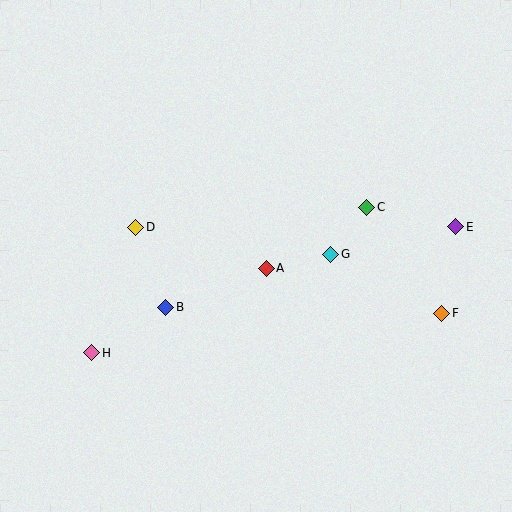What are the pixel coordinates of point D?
Point D is at (136, 227).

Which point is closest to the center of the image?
Point A at (266, 268) is closest to the center.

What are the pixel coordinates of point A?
Point A is at (266, 268).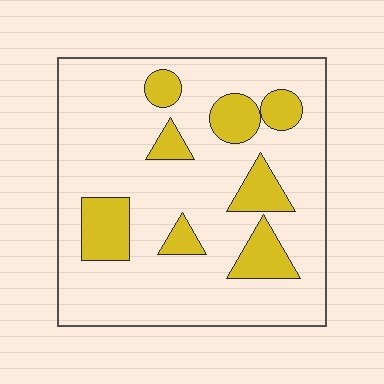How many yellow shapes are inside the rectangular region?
8.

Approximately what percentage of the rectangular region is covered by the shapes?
Approximately 20%.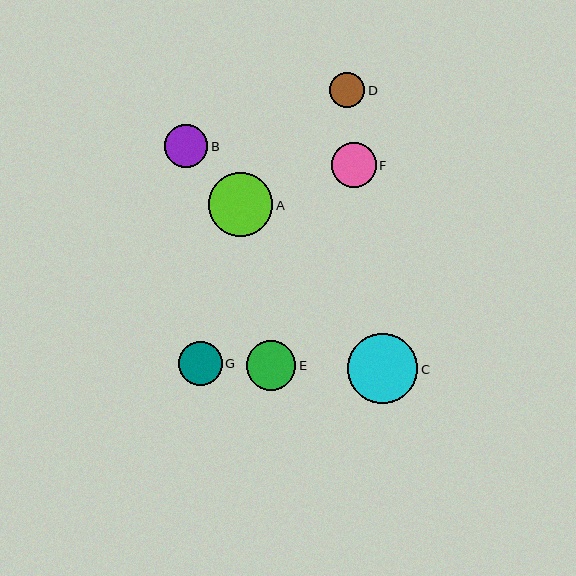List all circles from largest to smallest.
From largest to smallest: C, A, E, F, B, G, D.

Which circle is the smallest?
Circle D is the smallest with a size of approximately 35 pixels.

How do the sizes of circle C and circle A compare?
Circle C and circle A are approximately the same size.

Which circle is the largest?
Circle C is the largest with a size of approximately 70 pixels.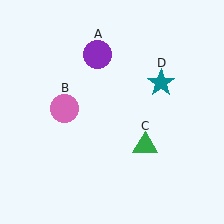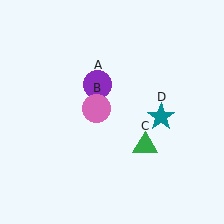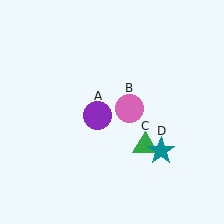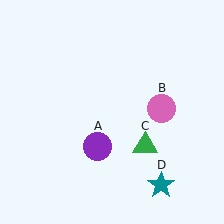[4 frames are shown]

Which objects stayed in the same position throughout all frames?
Green triangle (object C) remained stationary.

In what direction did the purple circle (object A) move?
The purple circle (object A) moved down.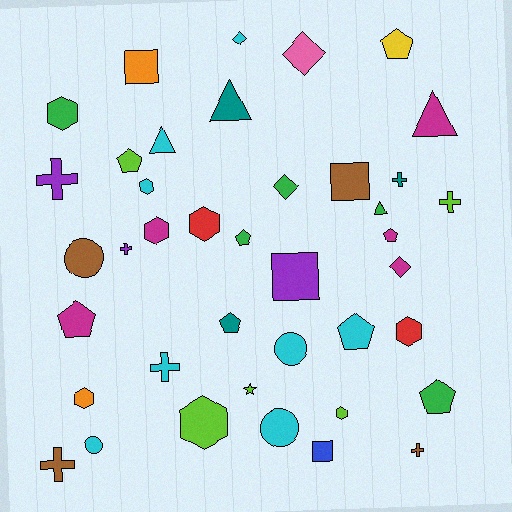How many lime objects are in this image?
There are 5 lime objects.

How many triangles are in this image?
There are 4 triangles.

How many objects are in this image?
There are 40 objects.